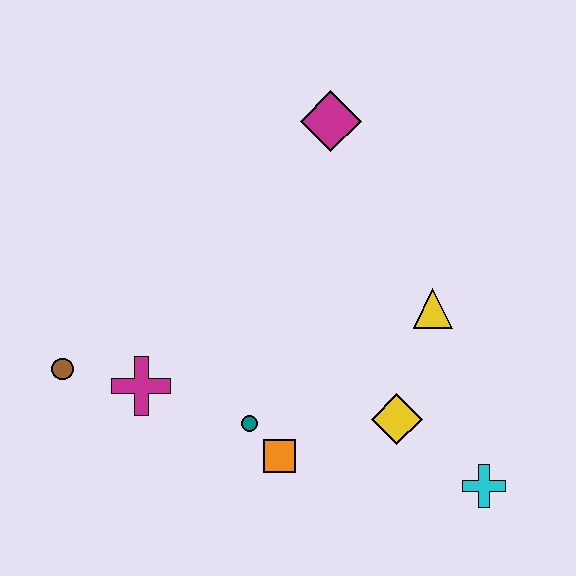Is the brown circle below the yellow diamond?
No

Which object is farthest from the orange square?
The magenta diamond is farthest from the orange square.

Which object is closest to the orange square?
The teal circle is closest to the orange square.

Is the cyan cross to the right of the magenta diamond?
Yes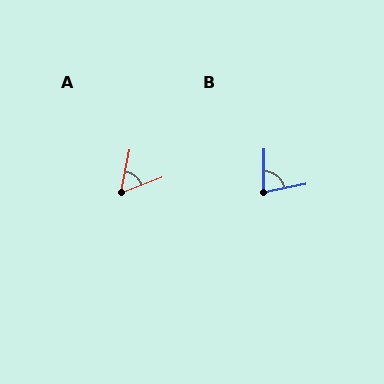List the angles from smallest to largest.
A (58°), B (79°).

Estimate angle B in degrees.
Approximately 79 degrees.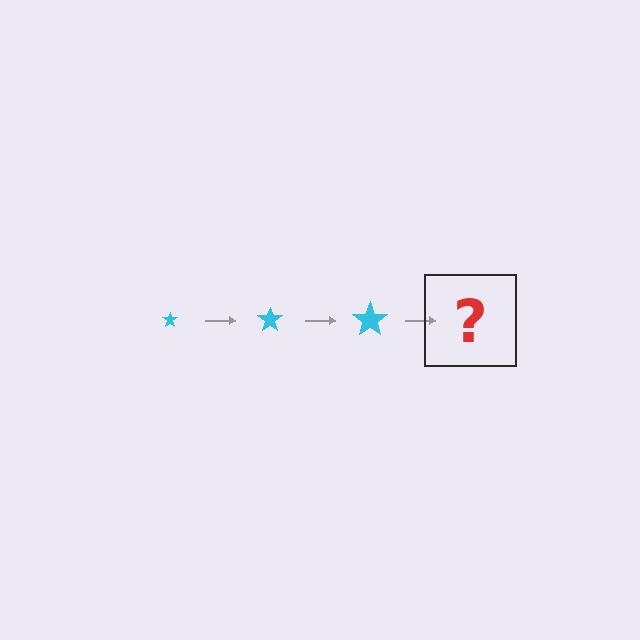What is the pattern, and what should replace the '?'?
The pattern is that the star gets progressively larger each step. The '?' should be a cyan star, larger than the previous one.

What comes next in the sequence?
The next element should be a cyan star, larger than the previous one.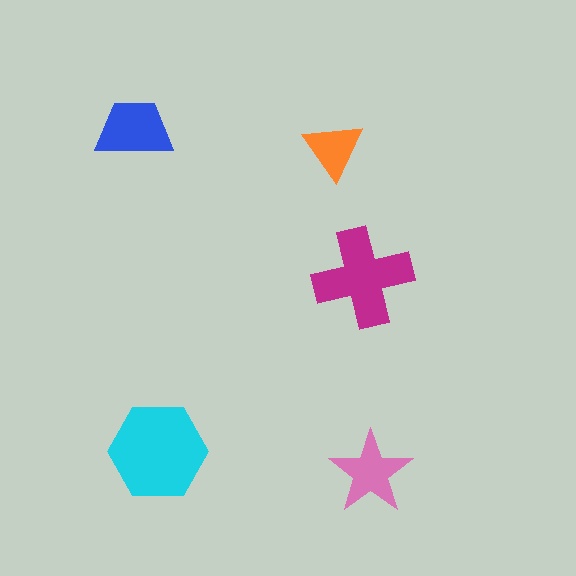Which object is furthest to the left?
The blue trapezoid is leftmost.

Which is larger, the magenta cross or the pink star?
The magenta cross.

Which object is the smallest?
The orange triangle.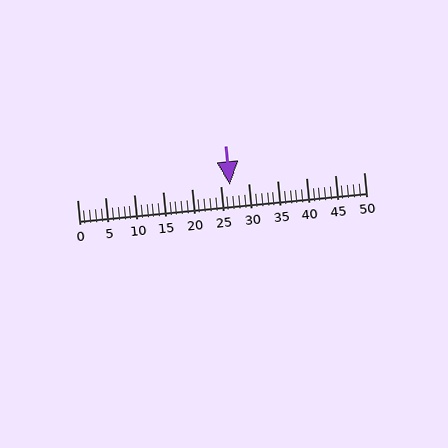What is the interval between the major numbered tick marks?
The major tick marks are spaced 5 units apart.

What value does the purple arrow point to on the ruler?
The purple arrow points to approximately 27.